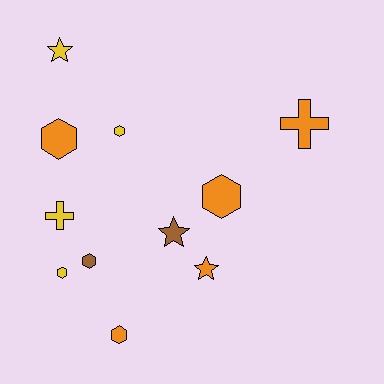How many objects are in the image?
There are 11 objects.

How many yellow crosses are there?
There is 1 yellow cross.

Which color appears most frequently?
Orange, with 5 objects.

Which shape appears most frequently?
Hexagon, with 6 objects.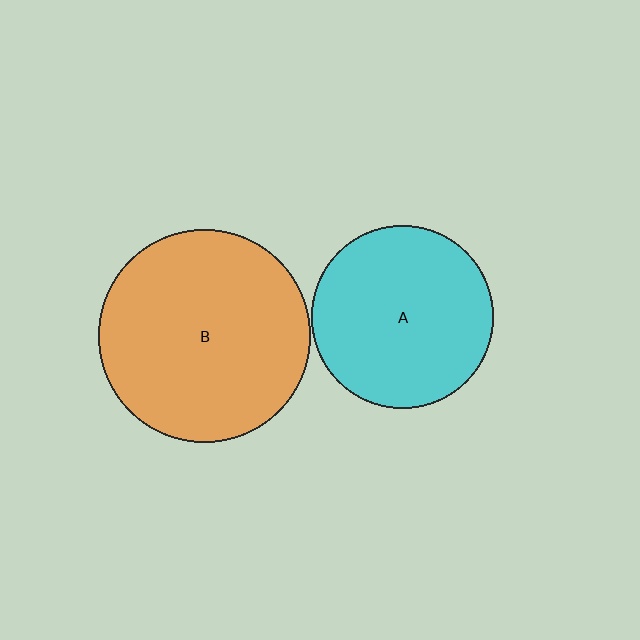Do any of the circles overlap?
No, none of the circles overlap.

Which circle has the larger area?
Circle B (orange).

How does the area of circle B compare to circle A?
Approximately 1.4 times.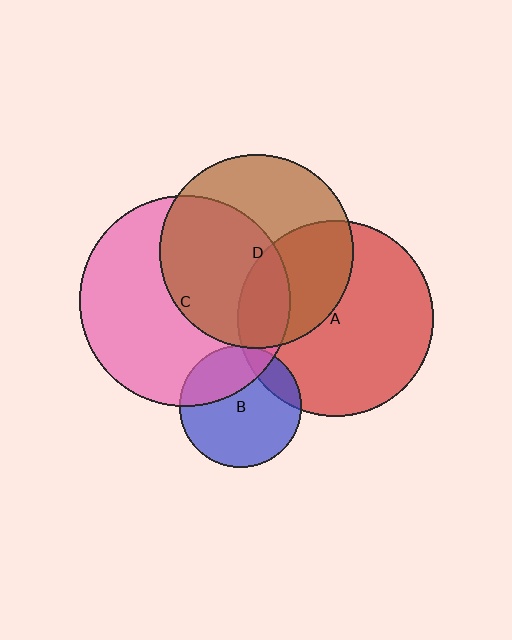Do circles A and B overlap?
Yes.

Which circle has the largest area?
Circle C (pink).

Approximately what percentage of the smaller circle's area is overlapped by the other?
Approximately 15%.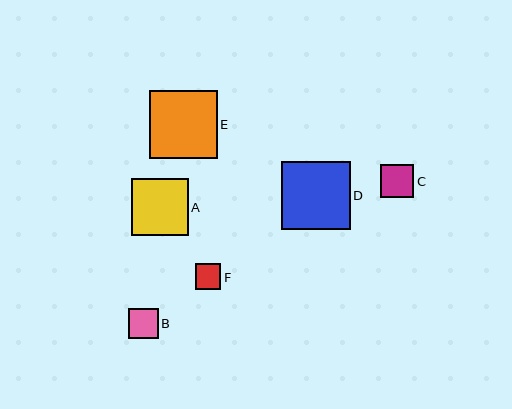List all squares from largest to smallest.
From largest to smallest: D, E, A, C, B, F.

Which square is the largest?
Square D is the largest with a size of approximately 69 pixels.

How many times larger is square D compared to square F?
Square D is approximately 2.7 times the size of square F.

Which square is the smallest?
Square F is the smallest with a size of approximately 26 pixels.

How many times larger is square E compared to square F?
Square E is approximately 2.6 times the size of square F.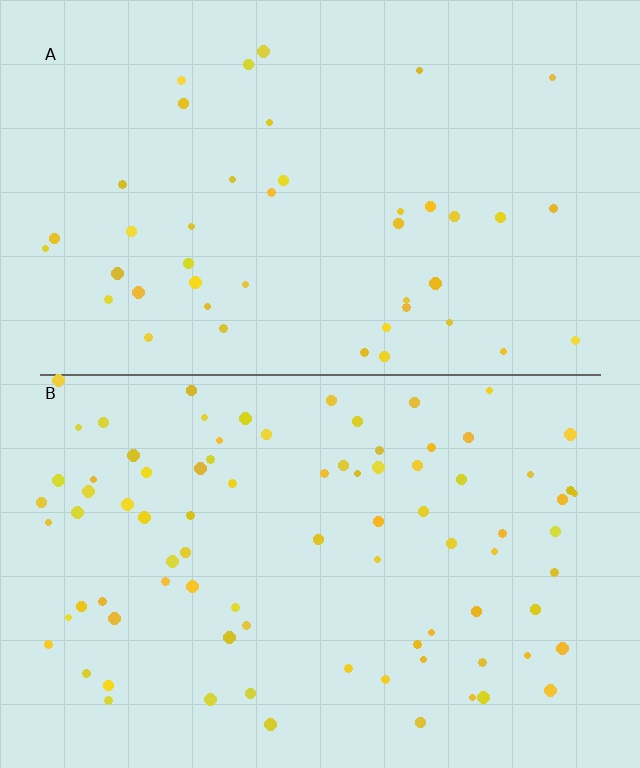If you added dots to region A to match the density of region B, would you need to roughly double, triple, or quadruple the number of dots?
Approximately double.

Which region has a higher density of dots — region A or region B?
B (the bottom).